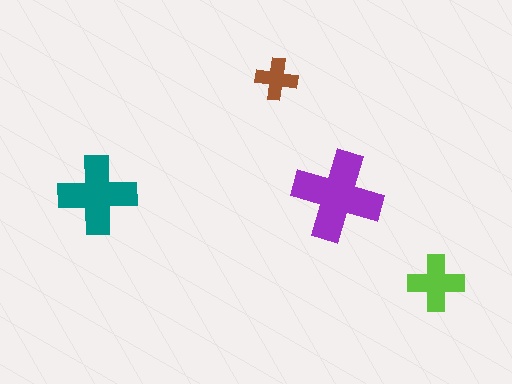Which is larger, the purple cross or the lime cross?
The purple one.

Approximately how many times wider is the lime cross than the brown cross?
About 1.5 times wider.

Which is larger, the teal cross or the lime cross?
The teal one.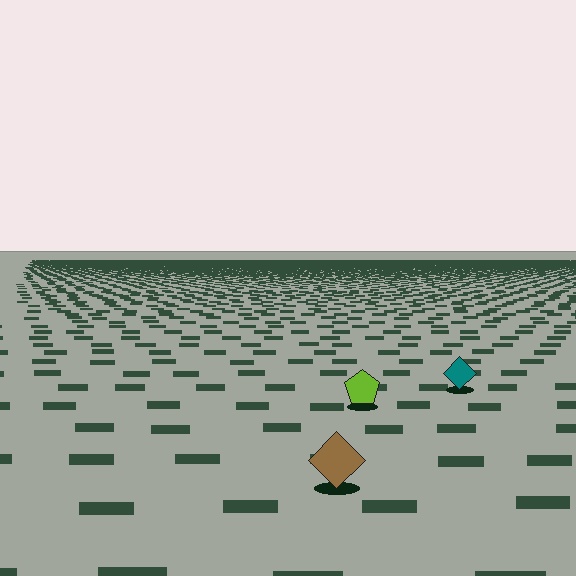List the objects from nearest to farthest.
From nearest to farthest: the brown diamond, the lime pentagon, the teal diamond.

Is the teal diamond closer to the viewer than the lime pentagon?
No. The lime pentagon is closer — you can tell from the texture gradient: the ground texture is coarser near it.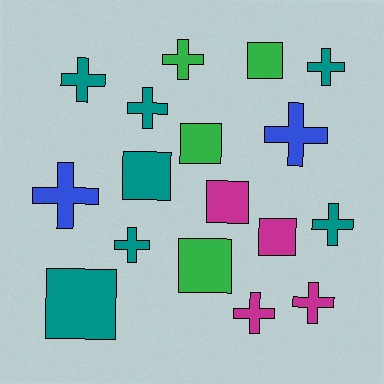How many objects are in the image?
There are 17 objects.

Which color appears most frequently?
Teal, with 7 objects.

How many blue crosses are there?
There are 2 blue crosses.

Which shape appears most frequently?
Cross, with 10 objects.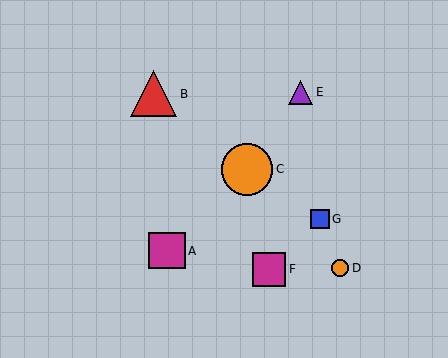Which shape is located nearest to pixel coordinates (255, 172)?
The orange circle (labeled C) at (247, 169) is nearest to that location.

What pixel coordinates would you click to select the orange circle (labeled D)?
Click at (340, 268) to select the orange circle D.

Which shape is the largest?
The orange circle (labeled C) is the largest.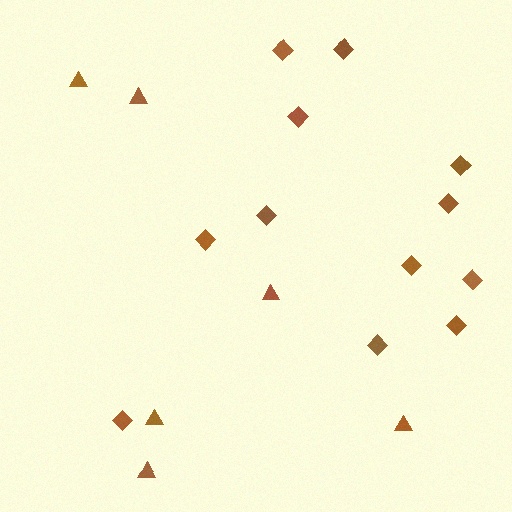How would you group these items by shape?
There are 2 groups: one group of diamonds (12) and one group of triangles (6).